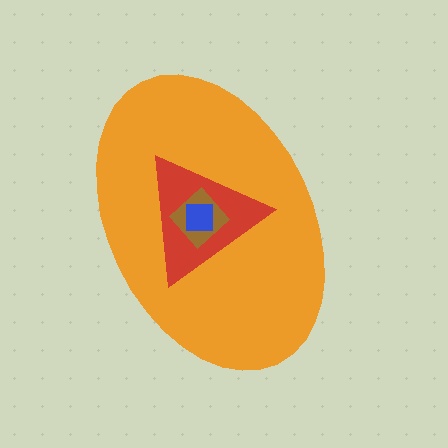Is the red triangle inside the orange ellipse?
Yes.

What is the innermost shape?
The blue square.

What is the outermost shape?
The orange ellipse.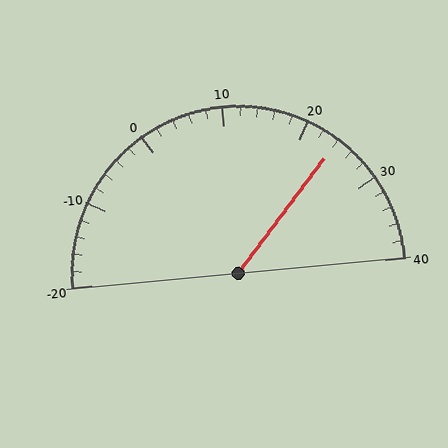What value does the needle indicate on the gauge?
The needle indicates approximately 24.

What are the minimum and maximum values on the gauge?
The gauge ranges from -20 to 40.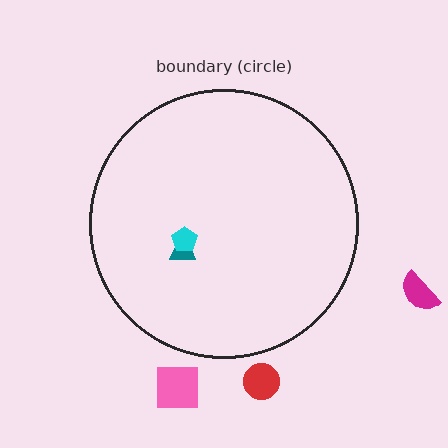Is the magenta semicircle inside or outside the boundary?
Outside.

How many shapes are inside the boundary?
2 inside, 3 outside.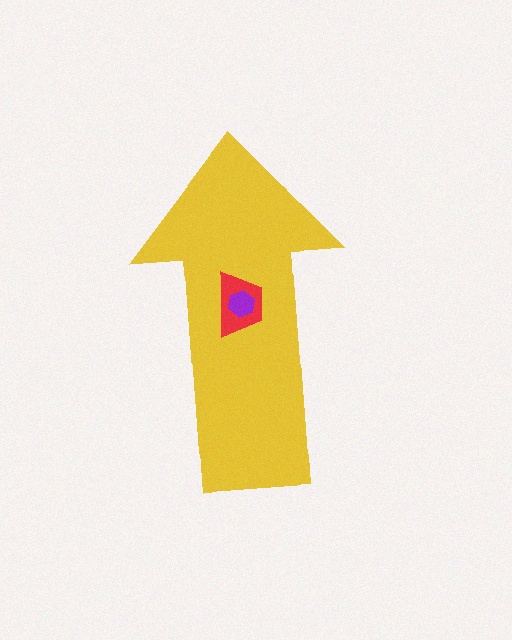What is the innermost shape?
The purple hexagon.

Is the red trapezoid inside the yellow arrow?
Yes.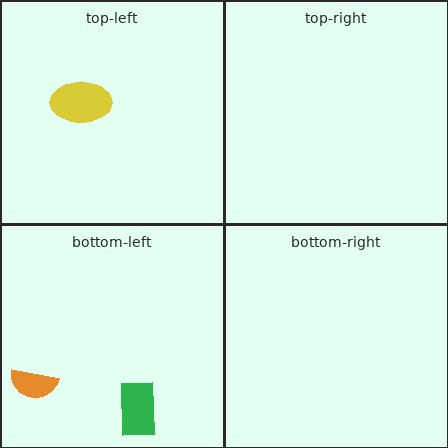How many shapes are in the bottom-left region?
2.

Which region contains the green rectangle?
The bottom-left region.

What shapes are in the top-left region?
The yellow ellipse.